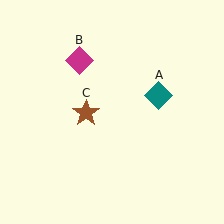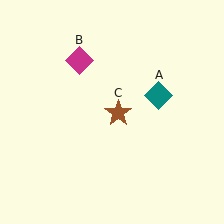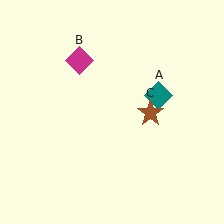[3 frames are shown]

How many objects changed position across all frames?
1 object changed position: brown star (object C).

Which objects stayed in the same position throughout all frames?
Teal diamond (object A) and magenta diamond (object B) remained stationary.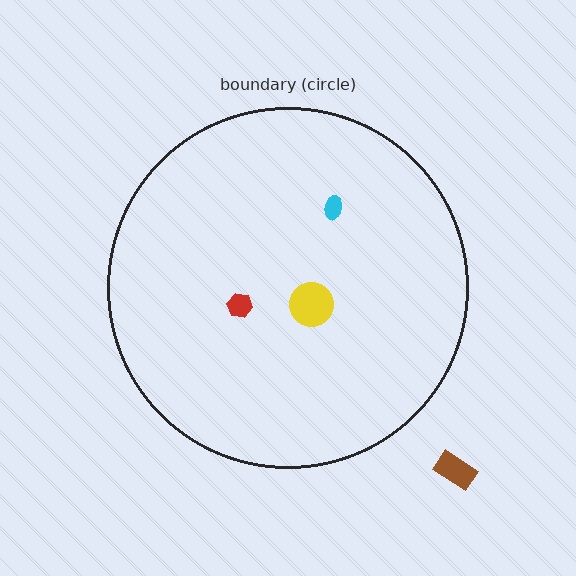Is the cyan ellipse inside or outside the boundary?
Inside.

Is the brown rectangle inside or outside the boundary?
Outside.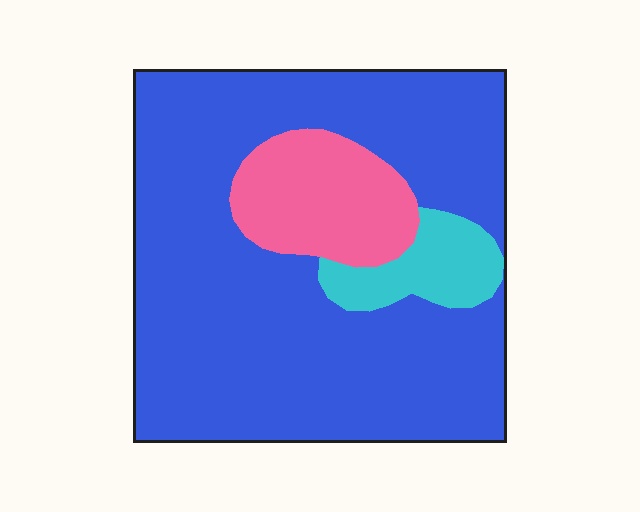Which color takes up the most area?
Blue, at roughly 80%.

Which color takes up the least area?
Cyan, at roughly 10%.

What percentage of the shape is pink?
Pink takes up about one eighth (1/8) of the shape.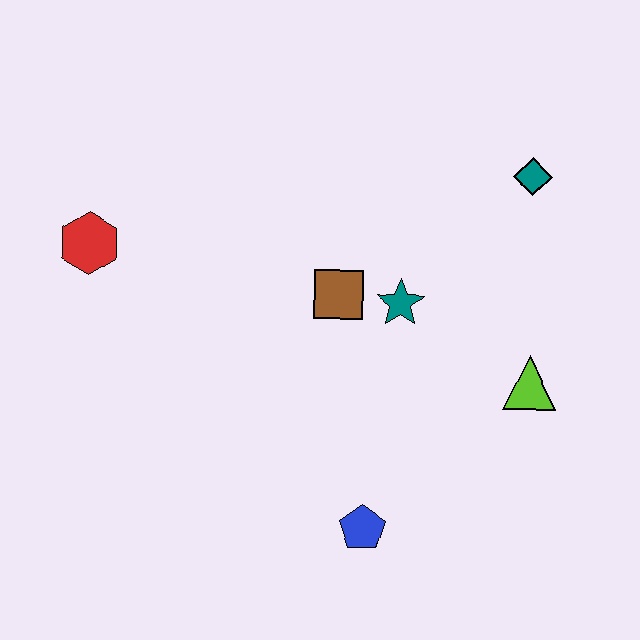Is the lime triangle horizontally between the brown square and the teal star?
No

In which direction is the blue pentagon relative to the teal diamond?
The blue pentagon is below the teal diamond.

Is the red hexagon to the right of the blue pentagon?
No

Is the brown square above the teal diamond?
No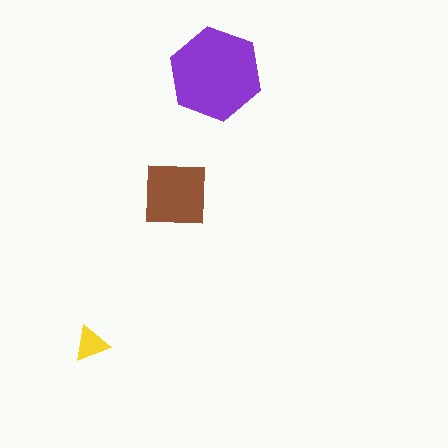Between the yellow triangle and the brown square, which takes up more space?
The brown square.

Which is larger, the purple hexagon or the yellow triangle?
The purple hexagon.